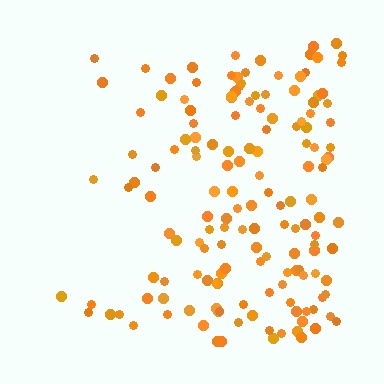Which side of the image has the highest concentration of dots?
The right.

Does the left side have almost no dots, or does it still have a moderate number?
Still a moderate number, just noticeably fewer than the right.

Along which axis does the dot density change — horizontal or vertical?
Horizontal.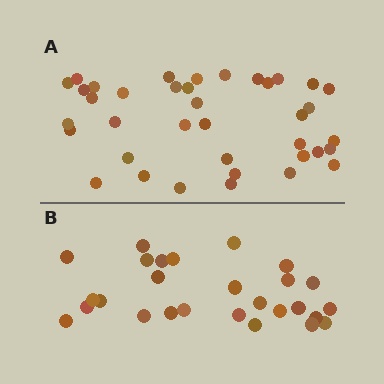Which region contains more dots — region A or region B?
Region A (the top region) has more dots.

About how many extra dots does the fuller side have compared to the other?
Region A has roughly 12 or so more dots than region B.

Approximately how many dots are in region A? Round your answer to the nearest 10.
About 40 dots. (The exact count is 38, which rounds to 40.)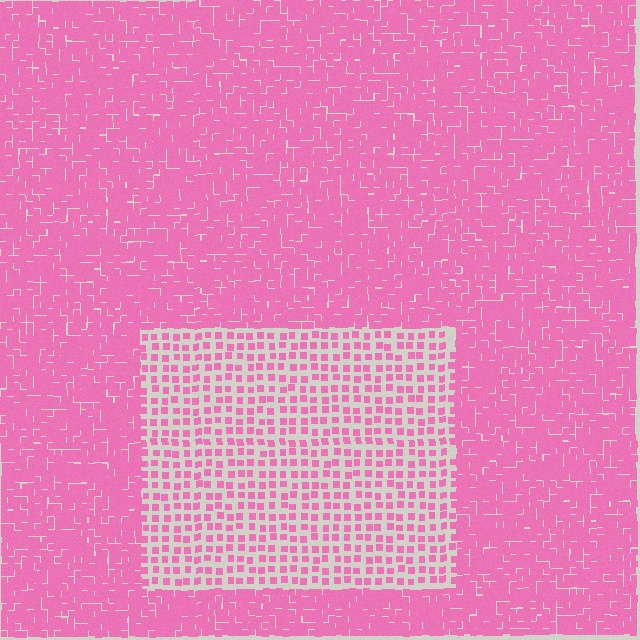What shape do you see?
I see a rectangle.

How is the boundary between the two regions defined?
The boundary is defined by a change in element density (approximately 2.5x ratio). All elements are the same color, size, and shape.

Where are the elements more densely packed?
The elements are more densely packed outside the rectangle boundary.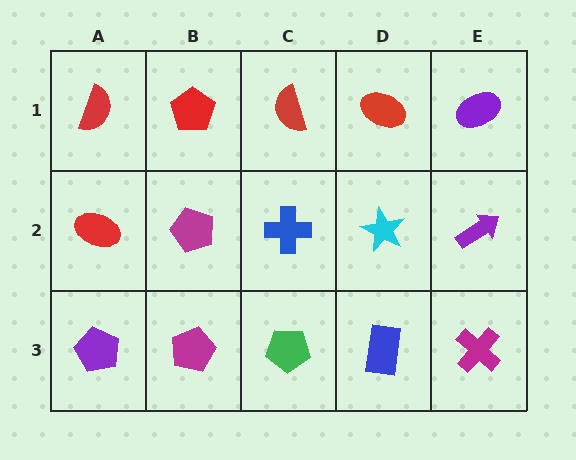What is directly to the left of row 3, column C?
A magenta pentagon.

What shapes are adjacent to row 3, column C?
A blue cross (row 2, column C), a magenta pentagon (row 3, column B), a blue rectangle (row 3, column D).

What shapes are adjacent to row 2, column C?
A red semicircle (row 1, column C), a green pentagon (row 3, column C), a magenta pentagon (row 2, column B), a cyan star (row 2, column D).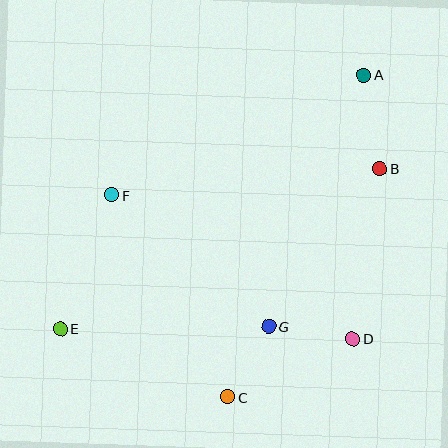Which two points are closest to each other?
Points C and G are closest to each other.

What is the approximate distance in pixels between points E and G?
The distance between E and G is approximately 208 pixels.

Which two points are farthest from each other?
Points A and E are farthest from each other.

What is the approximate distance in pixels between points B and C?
The distance between B and C is approximately 274 pixels.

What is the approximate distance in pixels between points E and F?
The distance between E and F is approximately 144 pixels.